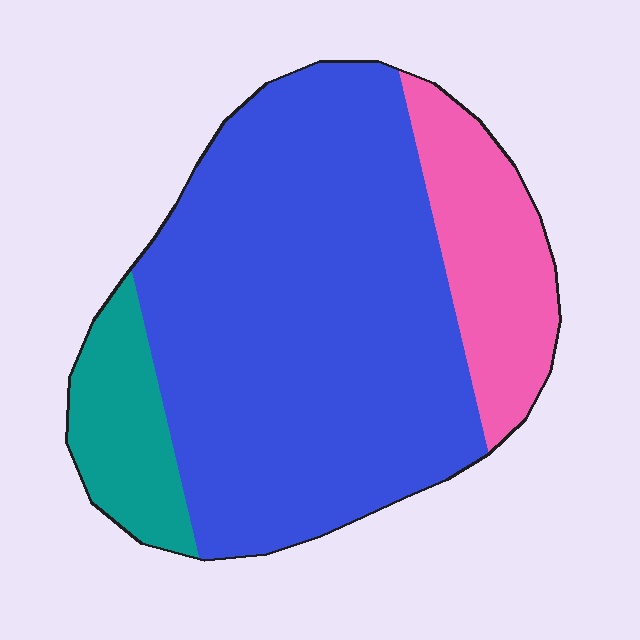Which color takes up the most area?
Blue, at roughly 70%.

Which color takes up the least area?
Teal, at roughly 10%.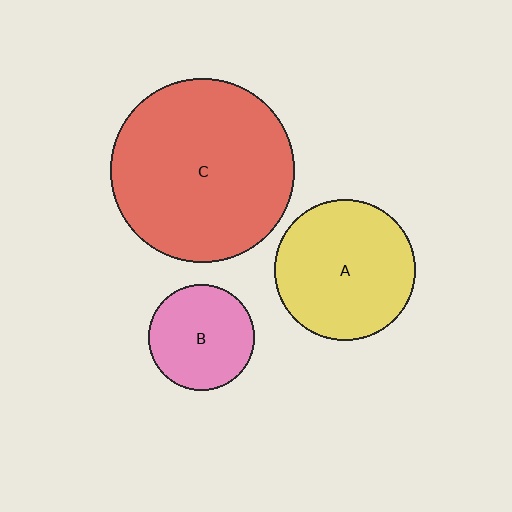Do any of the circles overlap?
No, none of the circles overlap.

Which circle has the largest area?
Circle C (red).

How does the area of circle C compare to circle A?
Approximately 1.7 times.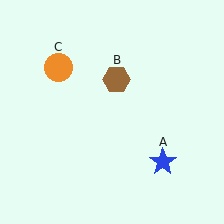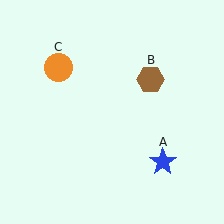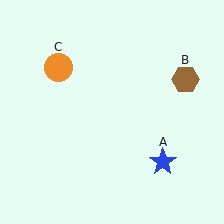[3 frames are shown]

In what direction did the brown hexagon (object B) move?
The brown hexagon (object B) moved right.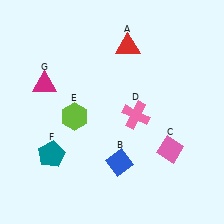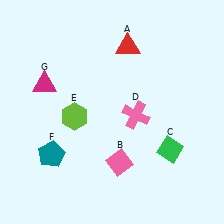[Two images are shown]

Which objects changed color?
B changed from blue to pink. C changed from pink to green.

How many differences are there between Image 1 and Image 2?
There are 2 differences between the two images.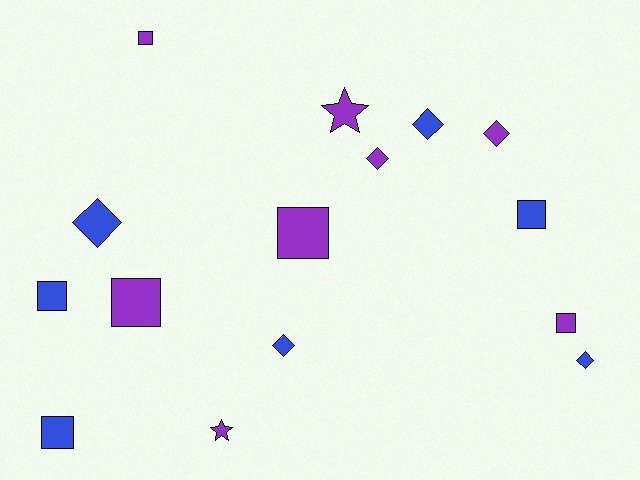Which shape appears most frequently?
Square, with 7 objects.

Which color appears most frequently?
Purple, with 8 objects.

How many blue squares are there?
There are 3 blue squares.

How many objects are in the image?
There are 15 objects.